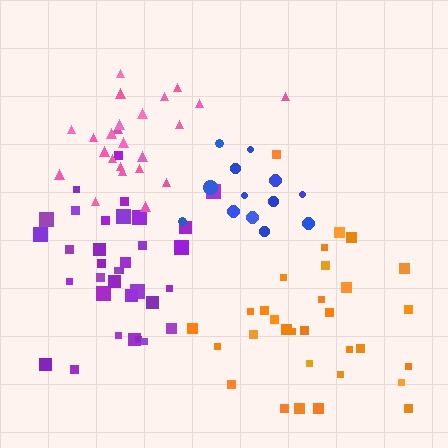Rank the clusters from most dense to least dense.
purple, blue, pink, orange.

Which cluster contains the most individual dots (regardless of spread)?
Purple (34).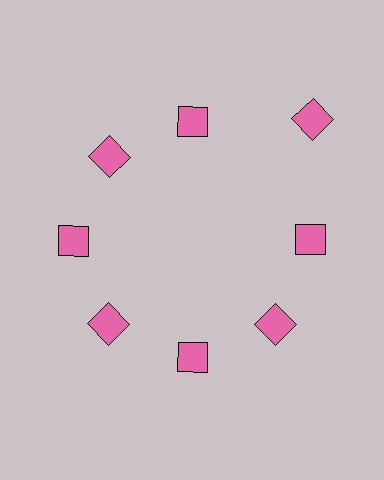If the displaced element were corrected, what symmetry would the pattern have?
It would have 8-fold rotational symmetry — the pattern would map onto itself every 45 degrees.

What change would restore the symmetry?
The symmetry would be restored by moving it inward, back onto the ring so that all 8 diamonds sit at equal angles and equal distance from the center.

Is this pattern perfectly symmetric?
No. The 8 pink diamonds are arranged in a ring, but one element near the 2 o'clock position is pushed outward from the center, breaking the 8-fold rotational symmetry.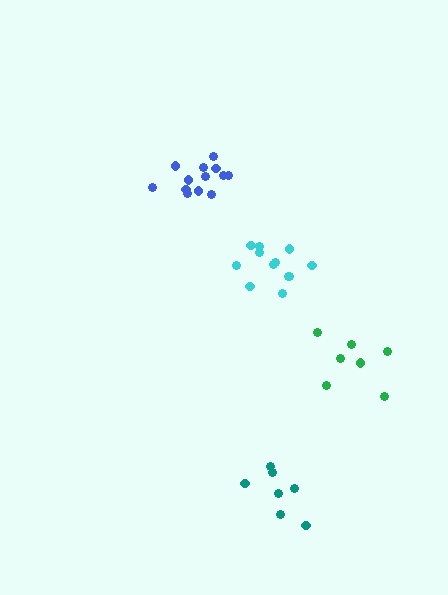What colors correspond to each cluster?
The clusters are colored: teal, blue, green, cyan.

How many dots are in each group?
Group 1: 7 dots, Group 2: 13 dots, Group 3: 7 dots, Group 4: 12 dots (39 total).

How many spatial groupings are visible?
There are 4 spatial groupings.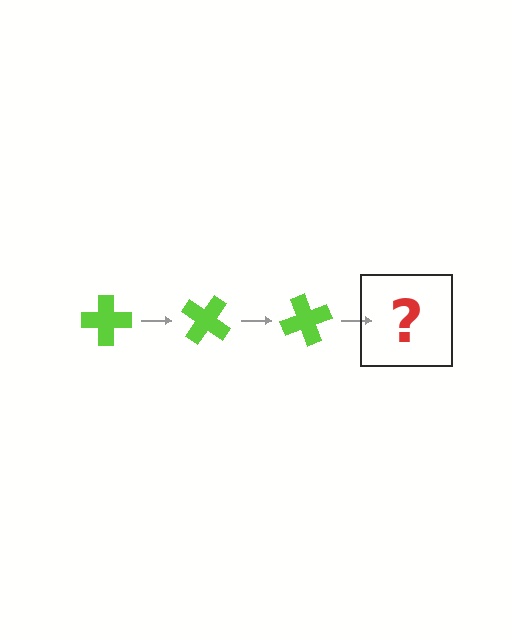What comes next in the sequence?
The next element should be a lime cross rotated 105 degrees.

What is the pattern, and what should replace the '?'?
The pattern is that the cross rotates 35 degrees each step. The '?' should be a lime cross rotated 105 degrees.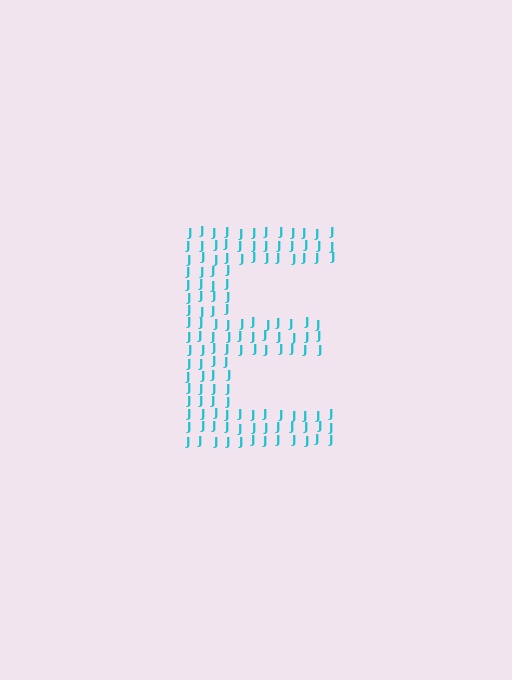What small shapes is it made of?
It is made of small letter J's.